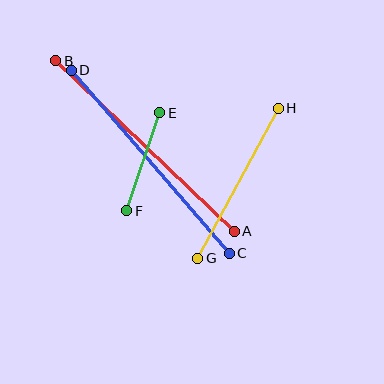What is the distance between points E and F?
The distance is approximately 103 pixels.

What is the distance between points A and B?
The distance is approximately 246 pixels.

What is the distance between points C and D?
The distance is approximately 242 pixels.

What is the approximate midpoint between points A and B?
The midpoint is at approximately (145, 146) pixels.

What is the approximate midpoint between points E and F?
The midpoint is at approximately (143, 162) pixels.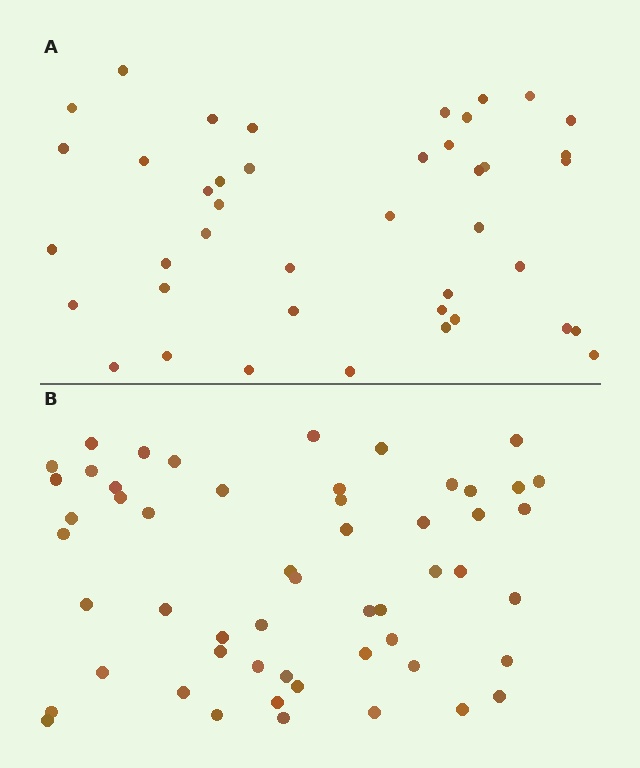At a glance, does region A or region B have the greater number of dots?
Region B (the bottom region) has more dots.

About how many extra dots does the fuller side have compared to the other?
Region B has roughly 12 or so more dots than region A.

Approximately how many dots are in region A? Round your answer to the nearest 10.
About 40 dots. (The exact count is 42, which rounds to 40.)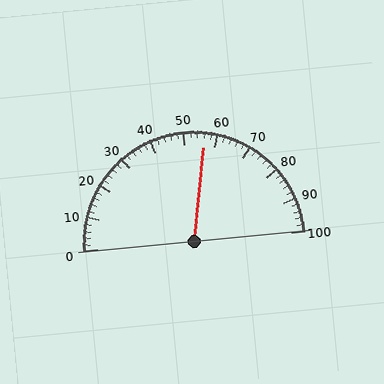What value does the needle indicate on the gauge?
The needle indicates approximately 56.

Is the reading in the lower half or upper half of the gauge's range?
The reading is in the upper half of the range (0 to 100).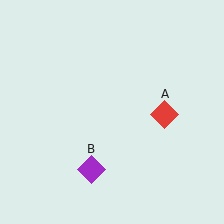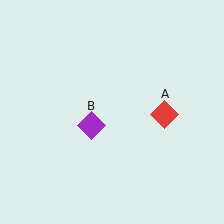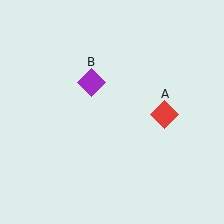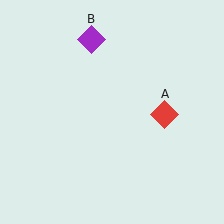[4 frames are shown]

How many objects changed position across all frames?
1 object changed position: purple diamond (object B).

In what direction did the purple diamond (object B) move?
The purple diamond (object B) moved up.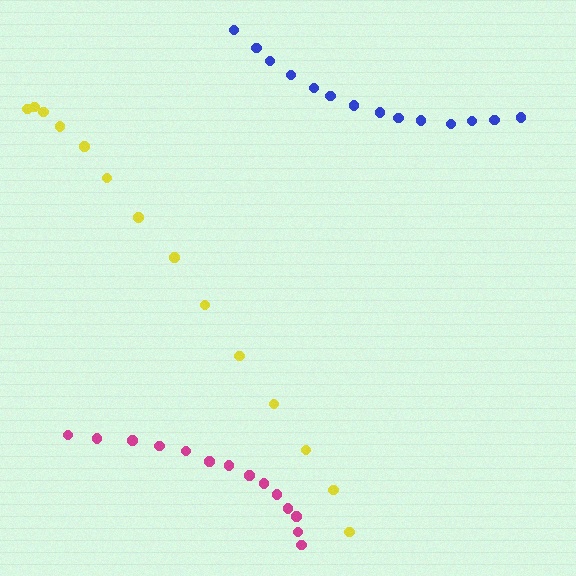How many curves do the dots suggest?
There are 3 distinct paths.